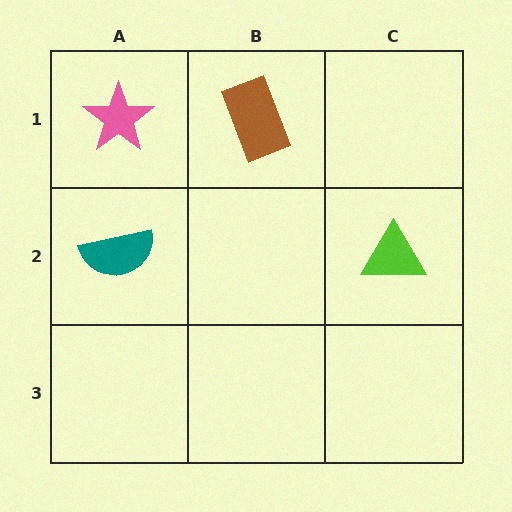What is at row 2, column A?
A teal semicircle.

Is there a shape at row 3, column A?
No, that cell is empty.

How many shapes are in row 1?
2 shapes.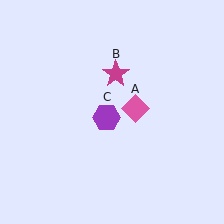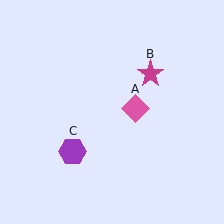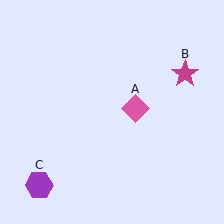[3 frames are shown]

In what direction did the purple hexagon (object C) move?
The purple hexagon (object C) moved down and to the left.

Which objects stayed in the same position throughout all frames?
Pink diamond (object A) remained stationary.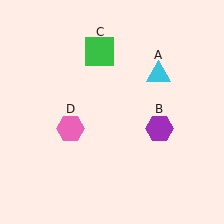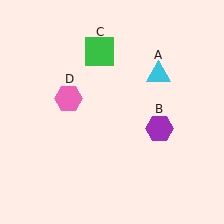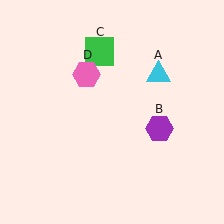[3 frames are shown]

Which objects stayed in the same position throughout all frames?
Cyan triangle (object A) and purple hexagon (object B) and green square (object C) remained stationary.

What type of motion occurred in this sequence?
The pink hexagon (object D) rotated clockwise around the center of the scene.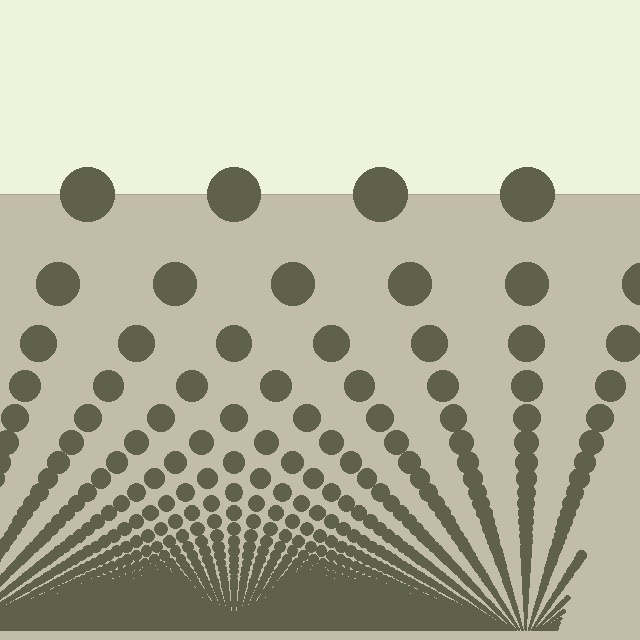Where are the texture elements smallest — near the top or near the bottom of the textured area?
Near the bottom.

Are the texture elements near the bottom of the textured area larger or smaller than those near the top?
Smaller. The gradient is inverted — elements near the bottom are smaller and denser.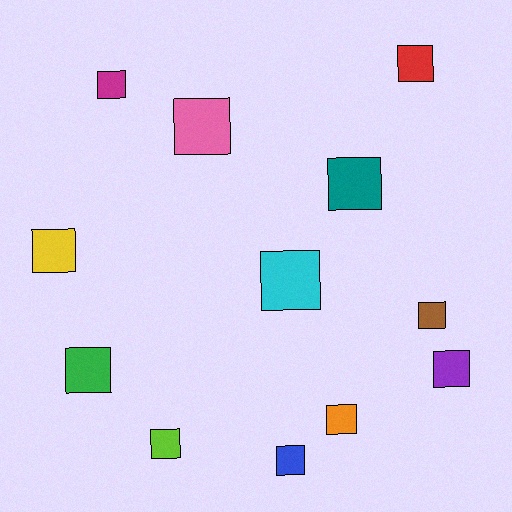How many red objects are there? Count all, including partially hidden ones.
There is 1 red object.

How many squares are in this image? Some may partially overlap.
There are 12 squares.